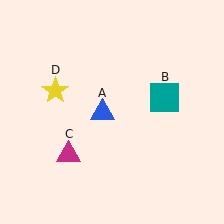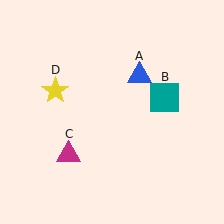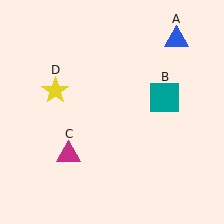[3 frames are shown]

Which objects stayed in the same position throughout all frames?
Teal square (object B) and magenta triangle (object C) and yellow star (object D) remained stationary.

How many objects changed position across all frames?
1 object changed position: blue triangle (object A).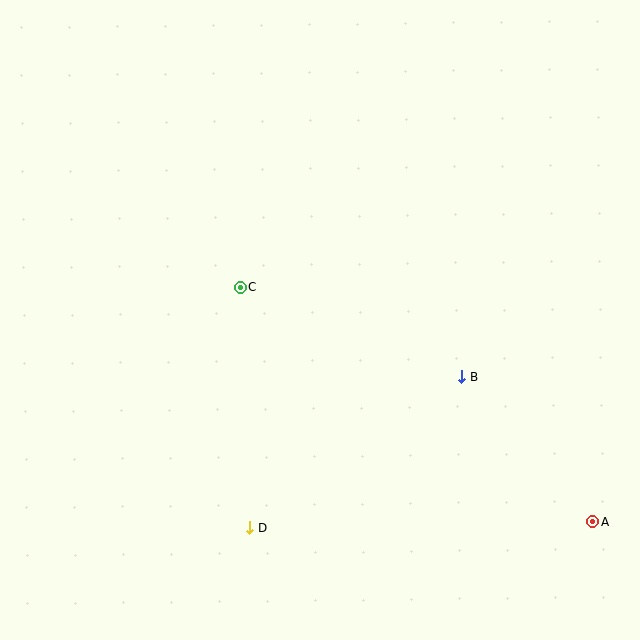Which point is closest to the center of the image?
Point C at (240, 287) is closest to the center.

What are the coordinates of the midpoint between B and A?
The midpoint between B and A is at (527, 449).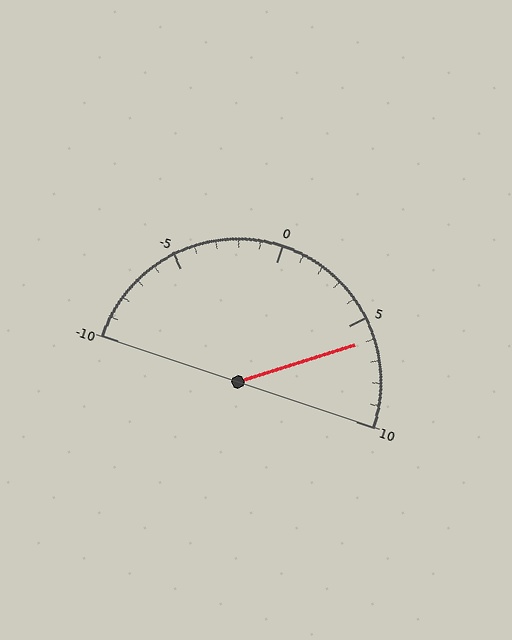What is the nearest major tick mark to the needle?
The nearest major tick mark is 5.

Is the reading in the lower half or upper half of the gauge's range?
The reading is in the upper half of the range (-10 to 10).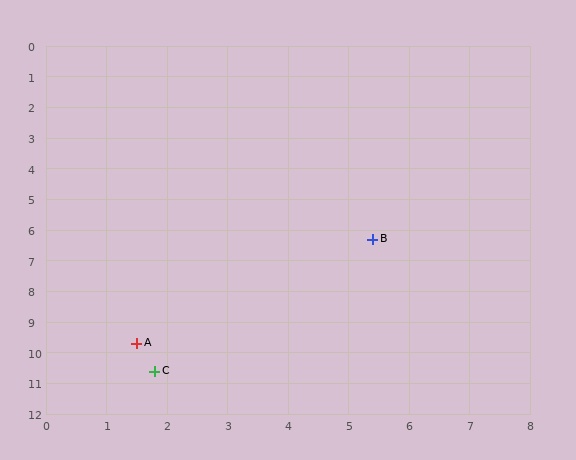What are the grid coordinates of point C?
Point C is at approximately (1.8, 10.6).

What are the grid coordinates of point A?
Point A is at approximately (1.5, 9.7).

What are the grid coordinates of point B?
Point B is at approximately (5.4, 6.3).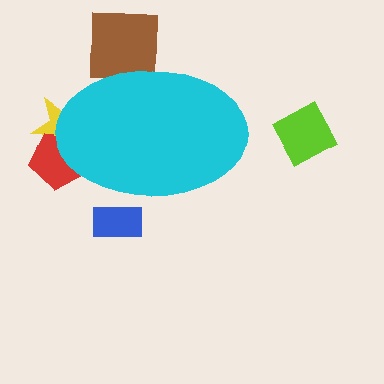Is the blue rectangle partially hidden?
Yes, the blue rectangle is partially hidden behind the cyan ellipse.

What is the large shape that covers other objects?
A cyan ellipse.